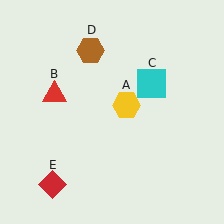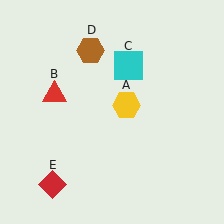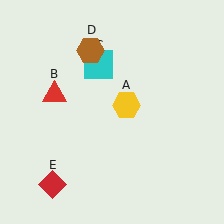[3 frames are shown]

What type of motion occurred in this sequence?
The cyan square (object C) rotated counterclockwise around the center of the scene.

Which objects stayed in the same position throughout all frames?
Yellow hexagon (object A) and red triangle (object B) and brown hexagon (object D) and red diamond (object E) remained stationary.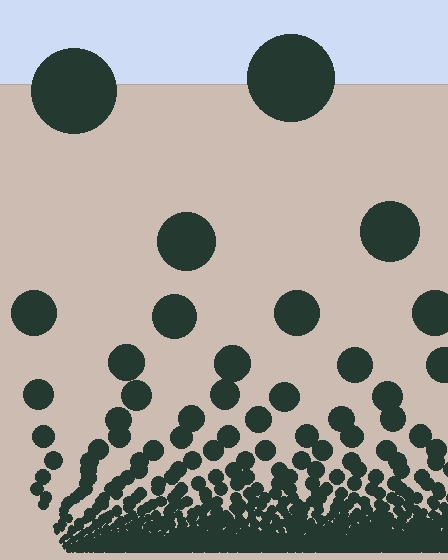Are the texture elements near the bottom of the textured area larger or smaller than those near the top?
Smaller. The gradient is inverted — elements near the bottom are smaller and denser.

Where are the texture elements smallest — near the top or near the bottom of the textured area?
Near the bottom.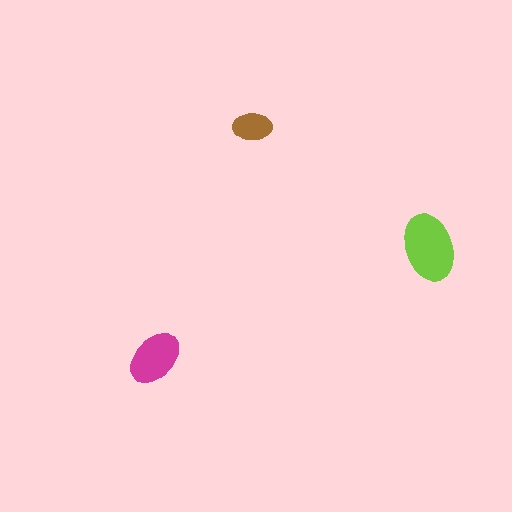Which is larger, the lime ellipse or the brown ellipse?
The lime one.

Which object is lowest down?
The magenta ellipse is bottommost.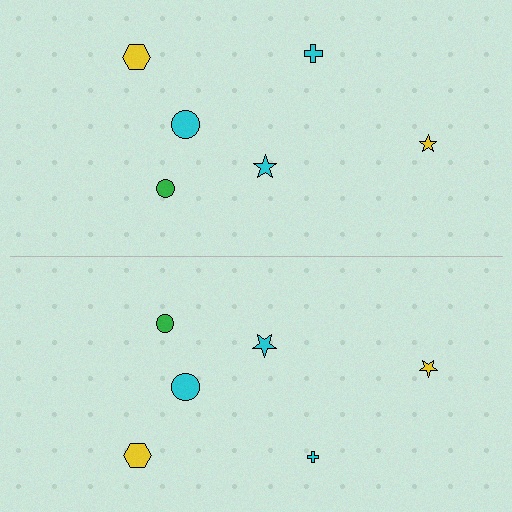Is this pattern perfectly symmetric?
No, the pattern is not perfectly symmetric. The cyan cross on the bottom side has a different size than its mirror counterpart.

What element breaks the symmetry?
The cyan cross on the bottom side has a different size than its mirror counterpart.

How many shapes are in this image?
There are 12 shapes in this image.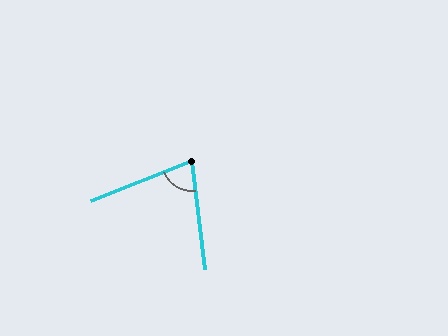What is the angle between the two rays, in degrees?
Approximately 75 degrees.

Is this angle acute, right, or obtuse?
It is acute.